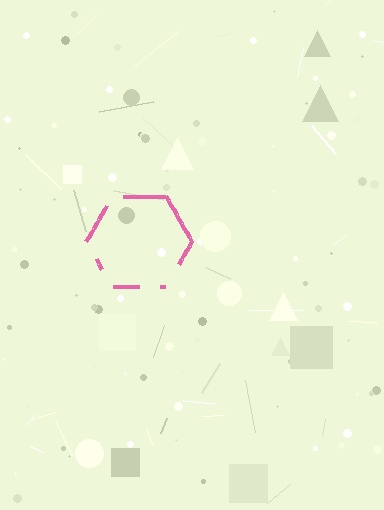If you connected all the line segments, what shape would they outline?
They would outline a hexagon.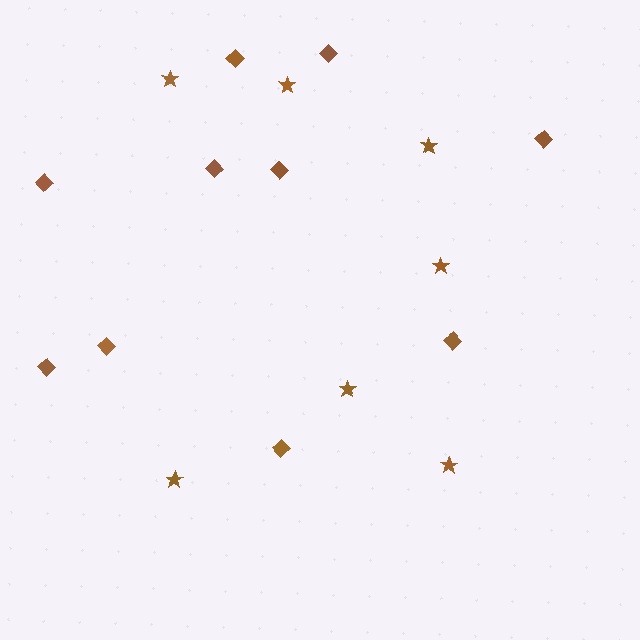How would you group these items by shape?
There are 2 groups: one group of stars (7) and one group of diamonds (10).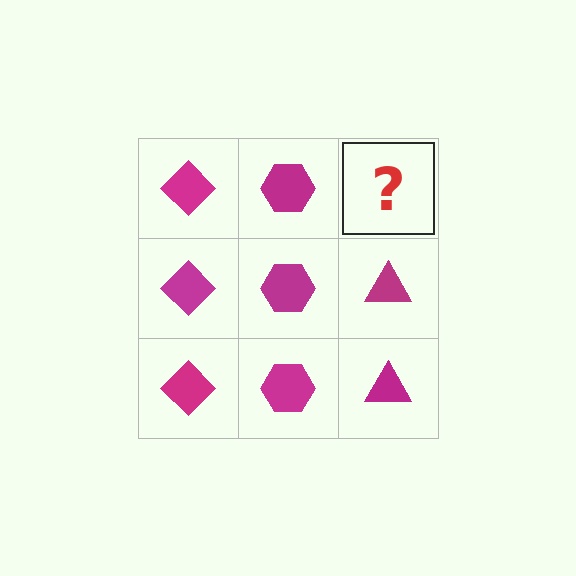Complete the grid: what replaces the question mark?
The question mark should be replaced with a magenta triangle.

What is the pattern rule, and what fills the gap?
The rule is that each column has a consistent shape. The gap should be filled with a magenta triangle.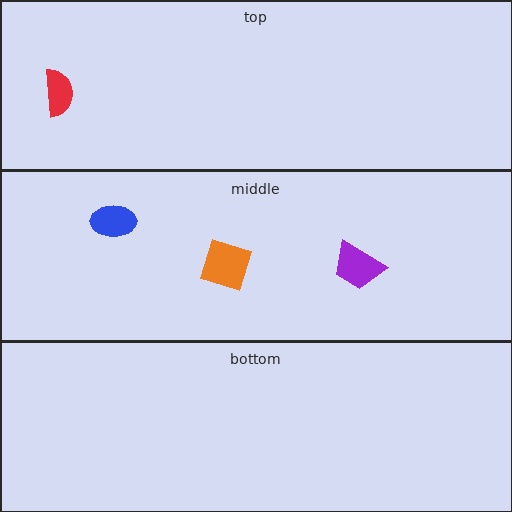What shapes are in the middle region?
The purple trapezoid, the orange square, the blue ellipse.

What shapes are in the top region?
The red semicircle.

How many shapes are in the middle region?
3.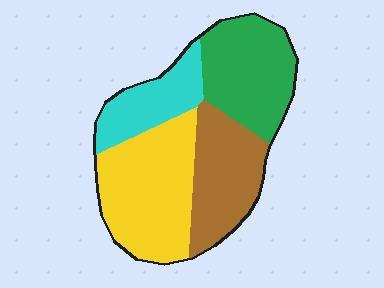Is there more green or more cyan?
Green.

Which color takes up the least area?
Cyan, at roughly 15%.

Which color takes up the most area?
Yellow, at roughly 35%.